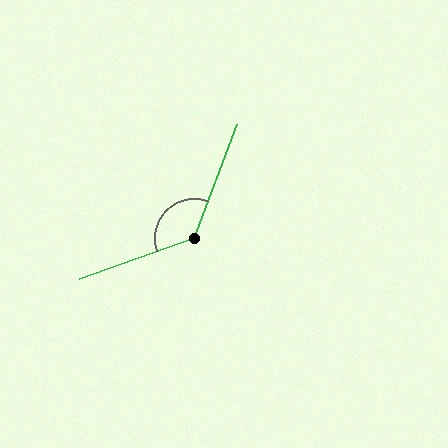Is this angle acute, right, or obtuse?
It is obtuse.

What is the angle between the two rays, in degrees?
Approximately 130 degrees.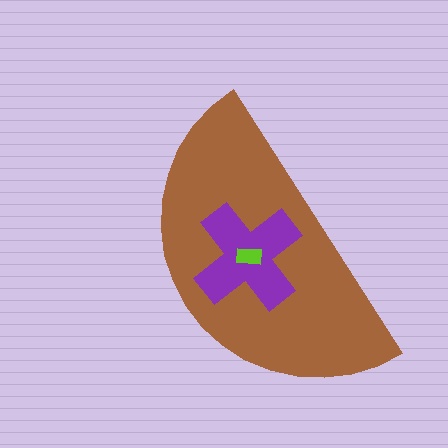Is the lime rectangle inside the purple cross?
Yes.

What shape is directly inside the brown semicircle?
The purple cross.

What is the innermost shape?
The lime rectangle.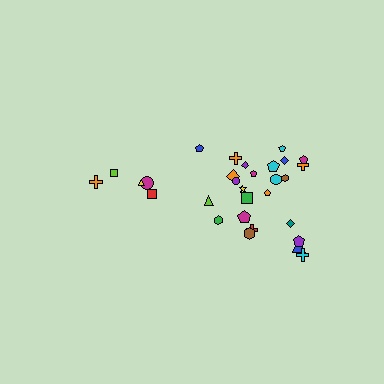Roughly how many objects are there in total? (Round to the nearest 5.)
Roughly 30 objects in total.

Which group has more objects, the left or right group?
The right group.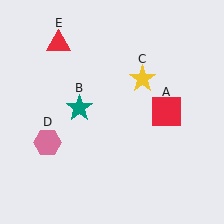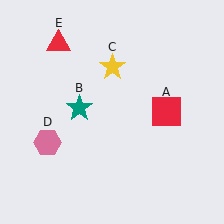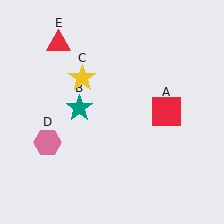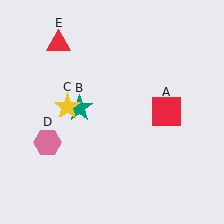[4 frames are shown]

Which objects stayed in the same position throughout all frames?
Red square (object A) and teal star (object B) and pink hexagon (object D) and red triangle (object E) remained stationary.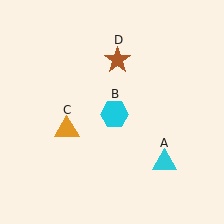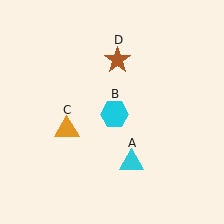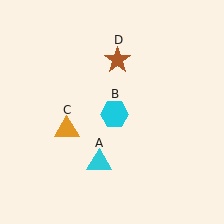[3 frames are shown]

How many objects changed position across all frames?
1 object changed position: cyan triangle (object A).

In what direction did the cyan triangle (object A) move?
The cyan triangle (object A) moved left.